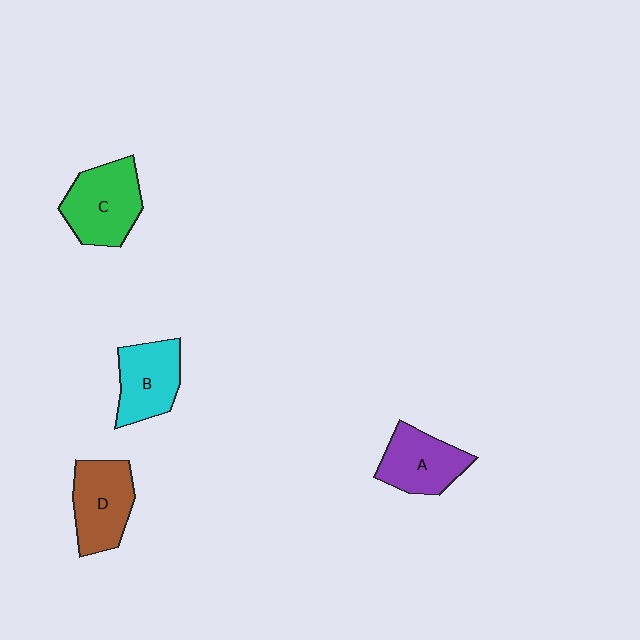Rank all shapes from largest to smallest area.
From largest to smallest: C (green), D (brown), B (cyan), A (purple).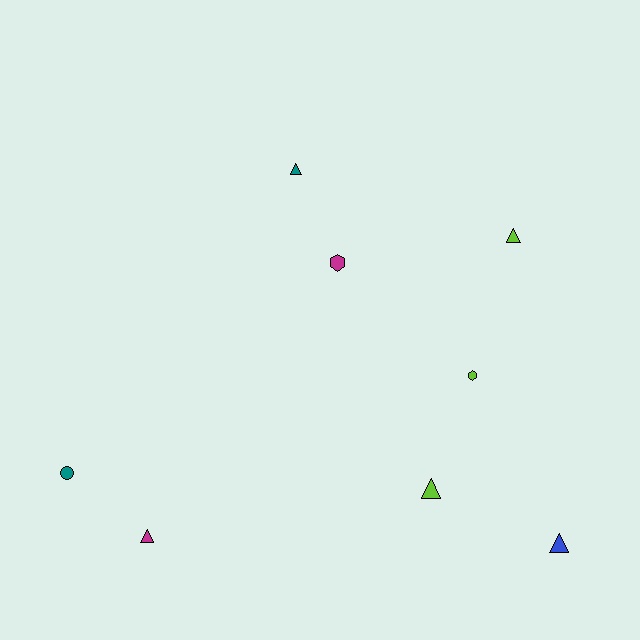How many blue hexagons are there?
There are no blue hexagons.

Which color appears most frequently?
Lime, with 3 objects.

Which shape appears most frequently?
Triangle, with 5 objects.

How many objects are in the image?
There are 8 objects.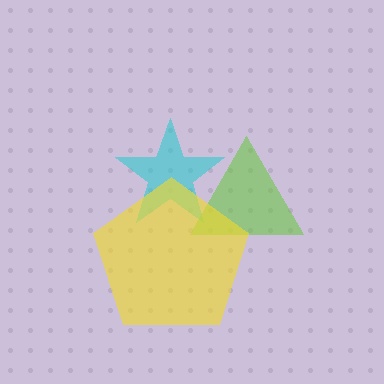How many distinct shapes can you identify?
There are 3 distinct shapes: a cyan star, a lime triangle, a yellow pentagon.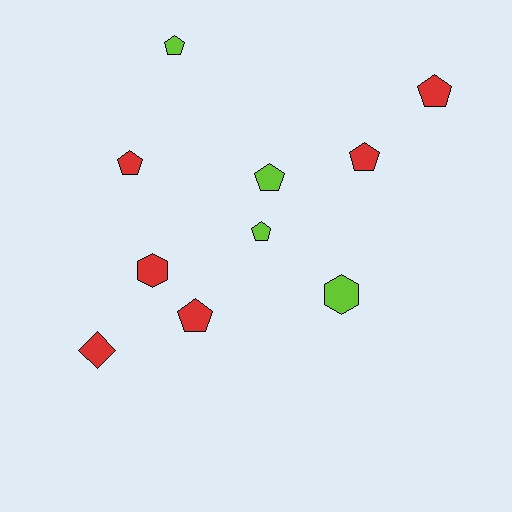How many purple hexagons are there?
There are no purple hexagons.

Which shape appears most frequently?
Pentagon, with 7 objects.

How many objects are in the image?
There are 10 objects.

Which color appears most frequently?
Red, with 6 objects.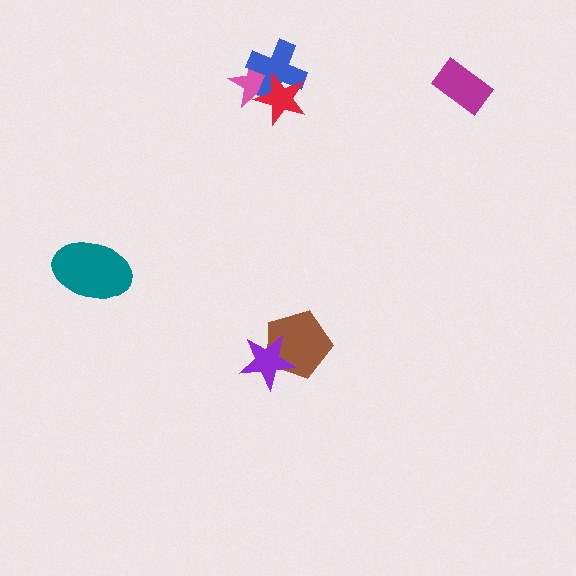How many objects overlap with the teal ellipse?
0 objects overlap with the teal ellipse.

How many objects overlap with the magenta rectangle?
0 objects overlap with the magenta rectangle.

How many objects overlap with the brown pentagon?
1 object overlaps with the brown pentagon.